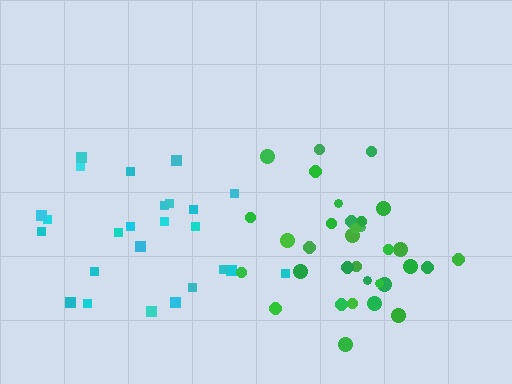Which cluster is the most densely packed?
Green.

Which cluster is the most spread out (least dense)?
Cyan.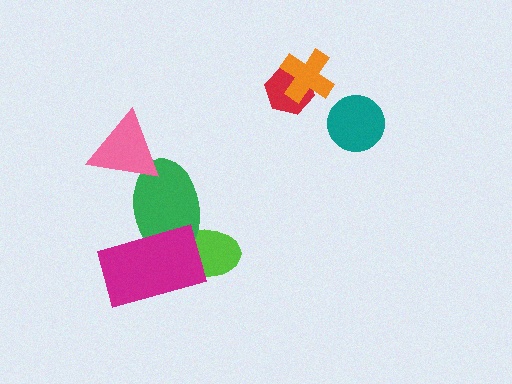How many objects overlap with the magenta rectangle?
2 objects overlap with the magenta rectangle.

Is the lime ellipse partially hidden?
Yes, it is partially covered by another shape.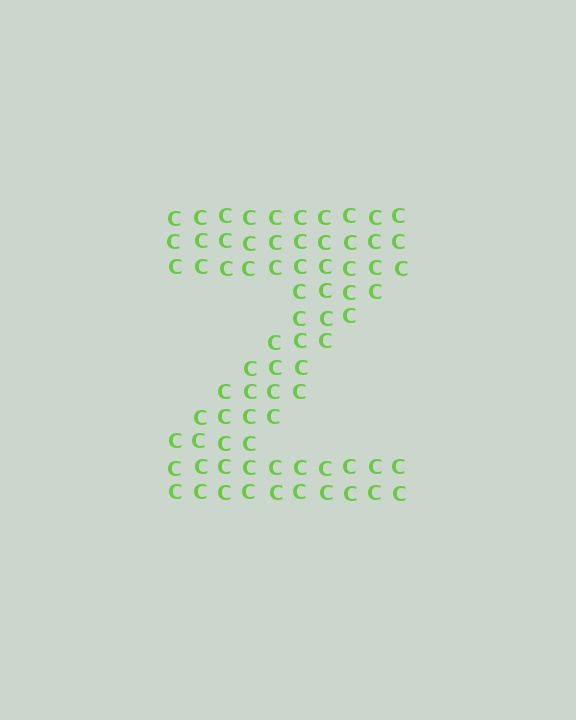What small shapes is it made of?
It is made of small letter C's.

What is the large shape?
The large shape is the letter Z.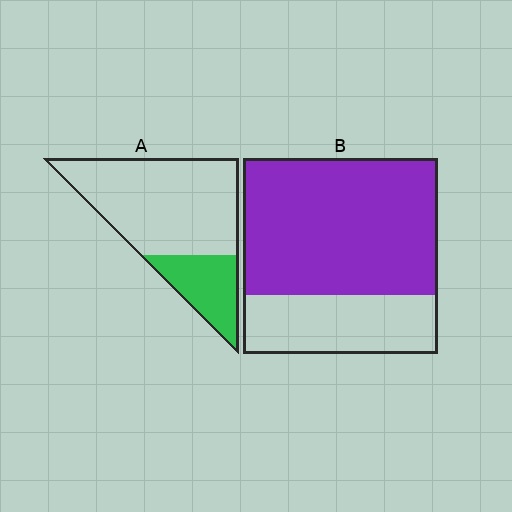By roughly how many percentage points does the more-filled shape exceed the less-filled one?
By roughly 45 percentage points (B over A).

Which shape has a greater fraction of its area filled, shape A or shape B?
Shape B.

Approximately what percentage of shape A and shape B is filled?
A is approximately 25% and B is approximately 70%.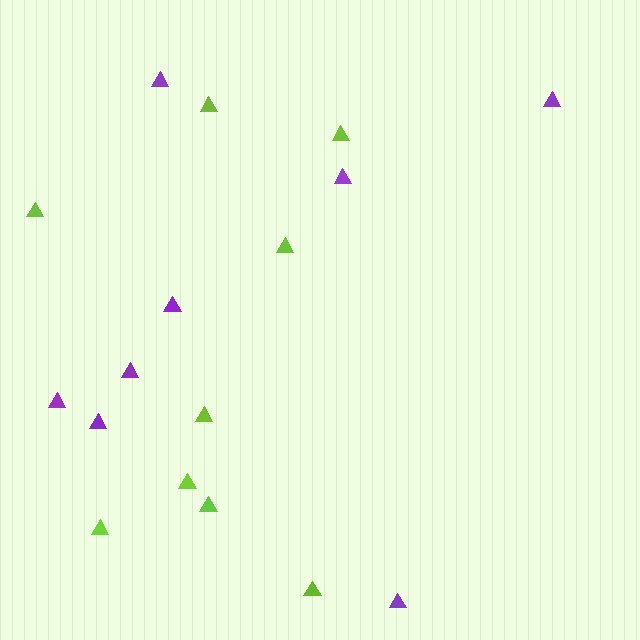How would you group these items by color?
There are 2 groups: one group of purple triangles (8) and one group of lime triangles (9).